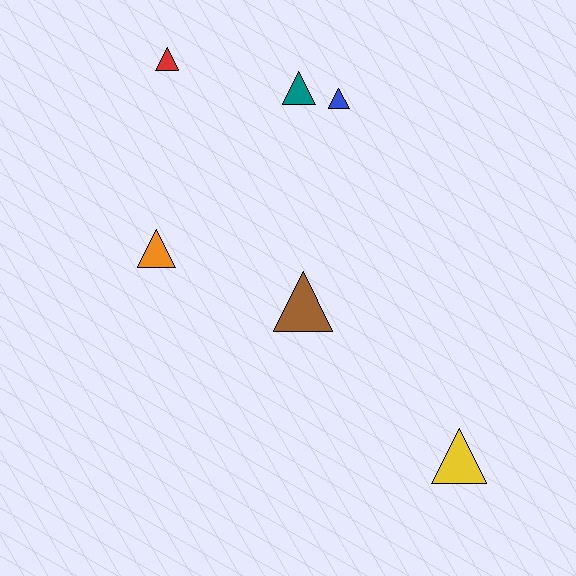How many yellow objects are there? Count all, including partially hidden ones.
There is 1 yellow object.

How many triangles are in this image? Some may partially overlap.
There are 6 triangles.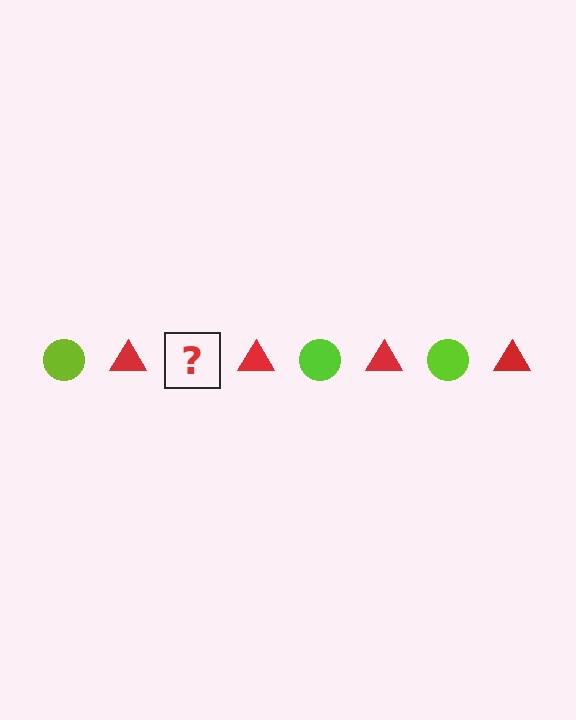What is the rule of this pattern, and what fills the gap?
The rule is that the pattern alternates between lime circle and red triangle. The gap should be filled with a lime circle.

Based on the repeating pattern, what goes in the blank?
The blank should be a lime circle.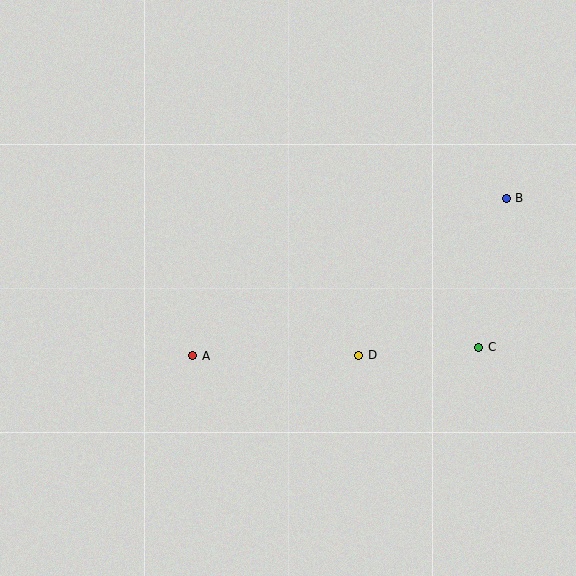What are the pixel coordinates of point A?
Point A is at (193, 356).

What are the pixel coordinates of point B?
Point B is at (506, 198).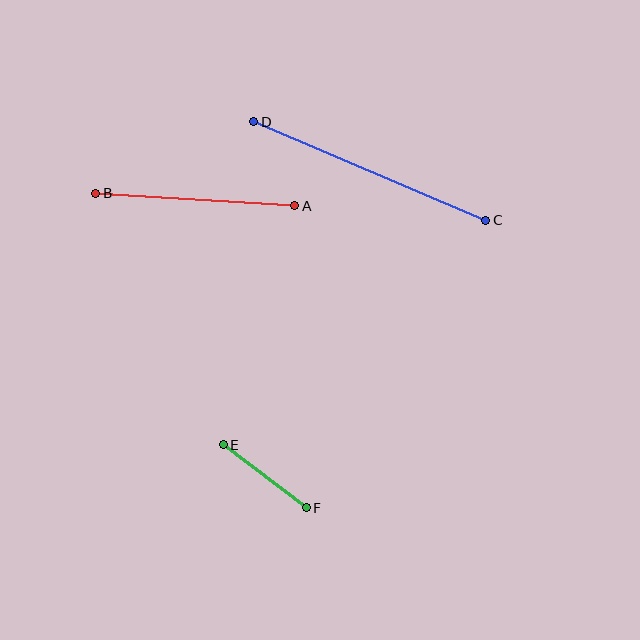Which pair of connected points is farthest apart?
Points C and D are farthest apart.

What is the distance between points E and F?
The distance is approximately 104 pixels.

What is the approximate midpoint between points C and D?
The midpoint is at approximately (370, 171) pixels.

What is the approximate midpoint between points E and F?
The midpoint is at approximately (265, 476) pixels.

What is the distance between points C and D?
The distance is approximately 252 pixels.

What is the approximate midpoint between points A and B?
The midpoint is at approximately (195, 200) pixels.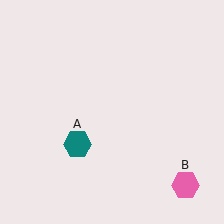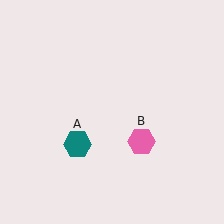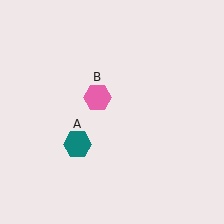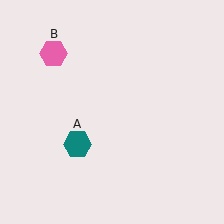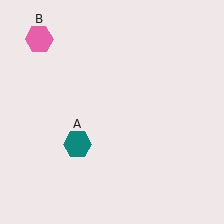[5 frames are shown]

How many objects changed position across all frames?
1 object changed position: pink hexagon (object B).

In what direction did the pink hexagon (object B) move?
The pink hexagon (object B) moved up and to the left.